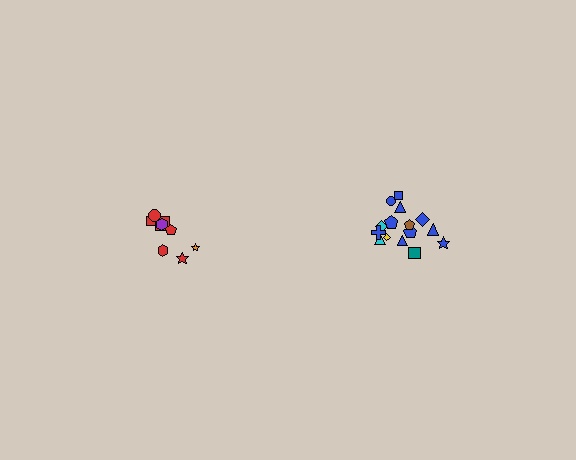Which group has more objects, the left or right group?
The right group.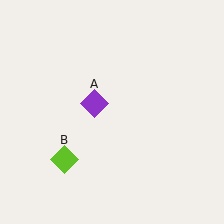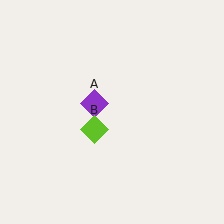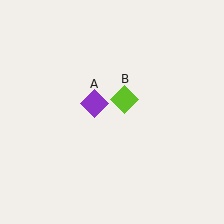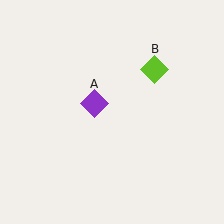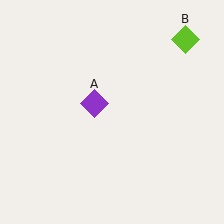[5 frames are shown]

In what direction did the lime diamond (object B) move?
The lime diamond (object B) moved up and to the right.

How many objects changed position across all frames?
1 object changed position: lime diamond (object B).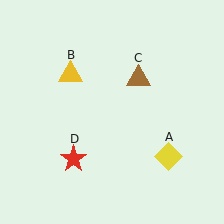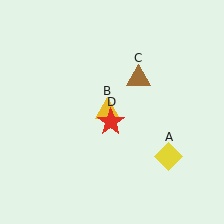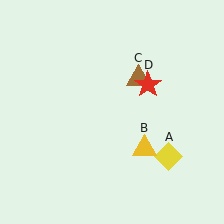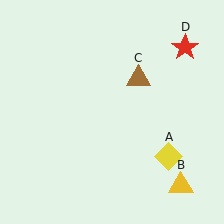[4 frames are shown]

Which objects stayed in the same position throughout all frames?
Yellow diamond (object A) and brown triangle (object C) remained stationary.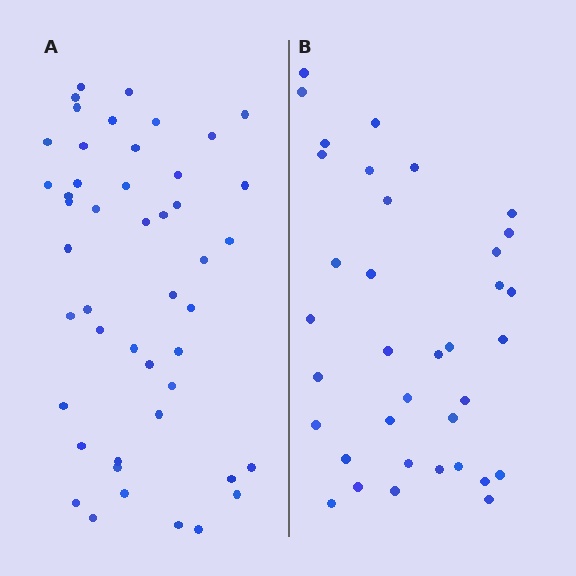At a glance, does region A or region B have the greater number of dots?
Region A (the left region) has more dots.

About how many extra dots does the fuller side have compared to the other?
Region A has roughly 12 or so more dots than region B.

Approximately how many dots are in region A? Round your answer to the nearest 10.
About 50 dots. (The exact count is 47, which rounds to 50.)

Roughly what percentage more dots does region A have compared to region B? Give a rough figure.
About 30% more.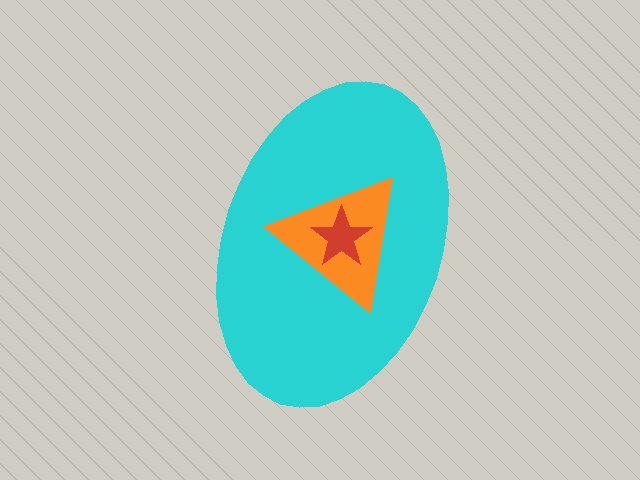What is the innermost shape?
The red star.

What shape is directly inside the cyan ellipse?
The orange triangle.